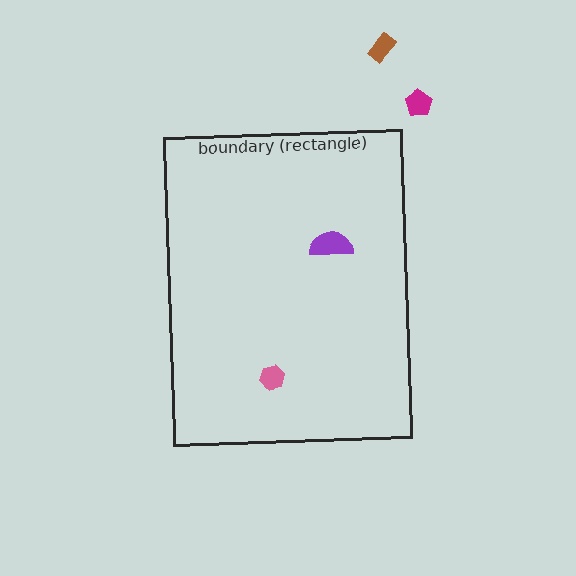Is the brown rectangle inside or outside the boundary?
Outside.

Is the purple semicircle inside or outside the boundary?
Inside.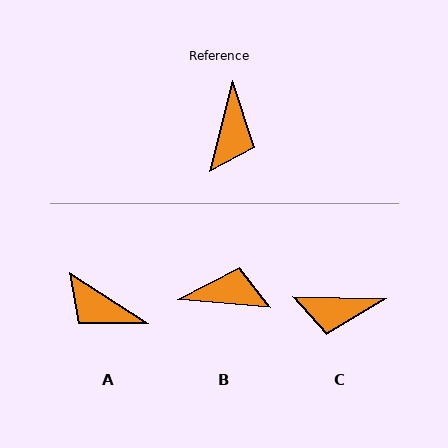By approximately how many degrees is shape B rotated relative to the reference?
Approximately 99 degrees counter-clockwise.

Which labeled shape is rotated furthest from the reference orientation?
A, about 109 degrees away.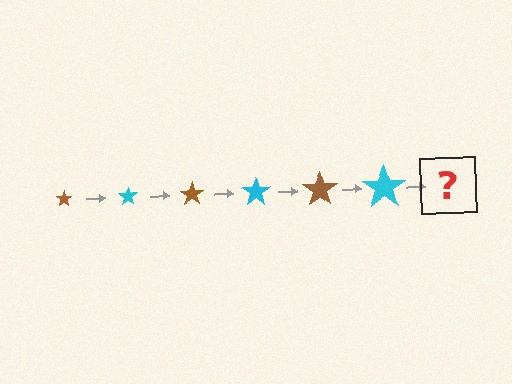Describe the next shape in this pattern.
It should be a brown star, larger than the previous one.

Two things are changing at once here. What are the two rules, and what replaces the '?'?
The two rules are that the star grows larger each step and the color cycles through brown and cyan. The '?' should be a brown star, larger than the previous one.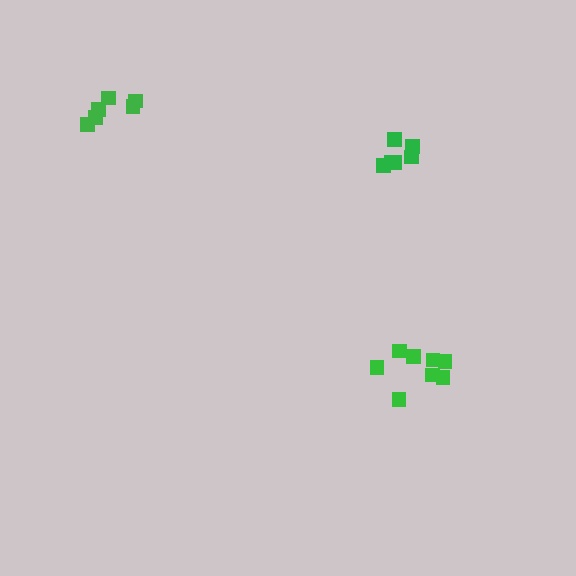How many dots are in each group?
Group 1: 6 dots, Group 2: 8 dots, Group 3: 6 dots (20 total).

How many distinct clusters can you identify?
There are 3 distinct clusters.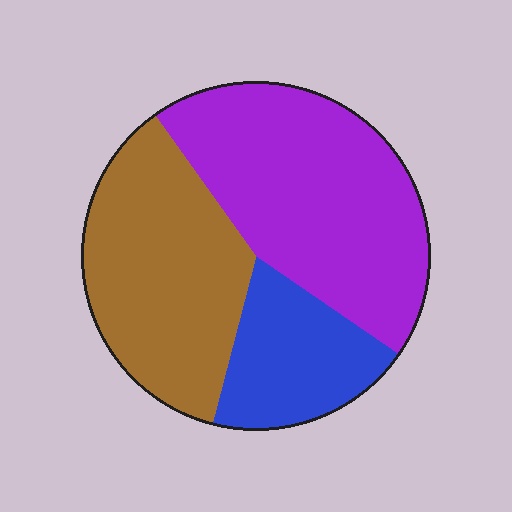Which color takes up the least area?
Blue, at roughly 20%.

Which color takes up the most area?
Purple, at roughly 45%.